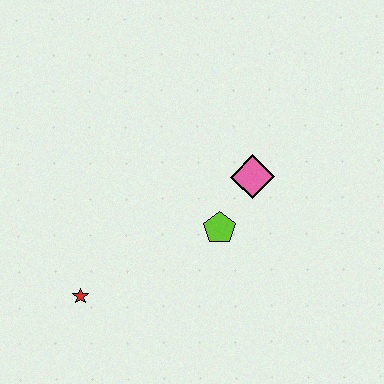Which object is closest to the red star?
The lime pentagon is closest to the red star.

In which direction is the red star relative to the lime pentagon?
The red star is to the left of the lime pentagon.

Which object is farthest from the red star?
The pink diamond is farthest from the red star.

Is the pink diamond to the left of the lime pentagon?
No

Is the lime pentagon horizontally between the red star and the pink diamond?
Yes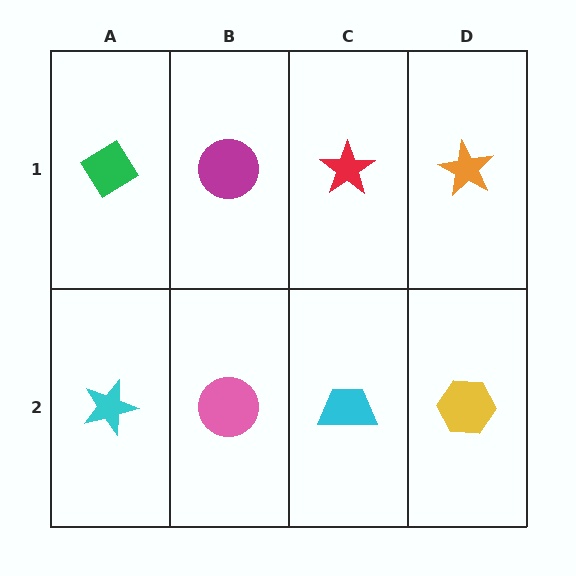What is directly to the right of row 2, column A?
A pink circle.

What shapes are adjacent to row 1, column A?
A cyan star (row 2, column A), a magenta circle (row 1, column B).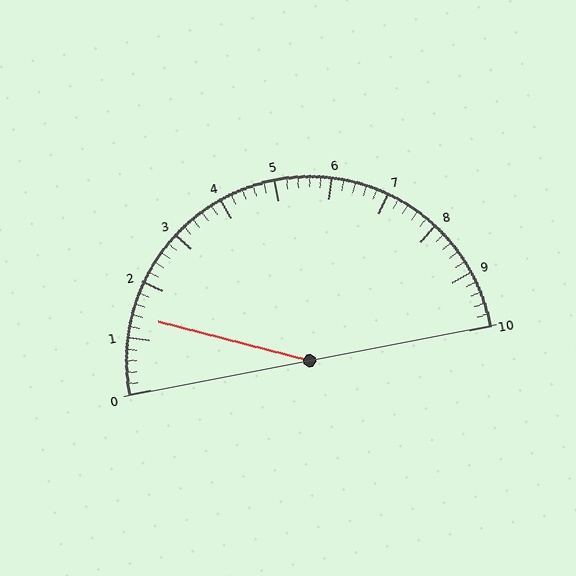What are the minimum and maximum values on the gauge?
The gauge ranges from 0 to 10.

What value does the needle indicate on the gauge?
The needle indicates approximately 1.4.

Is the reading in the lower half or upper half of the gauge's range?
The reading is in the lower half of the range (0 to 10).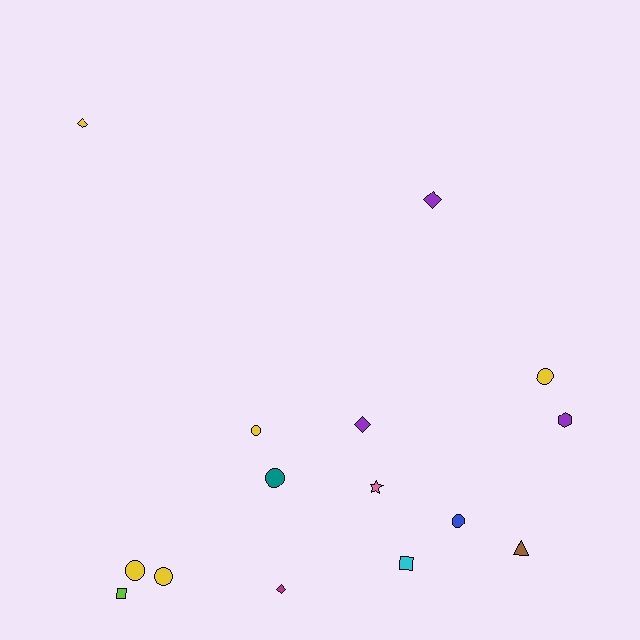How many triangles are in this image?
There is 1 triangle.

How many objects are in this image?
There are 15 objects.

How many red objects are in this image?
There are no red objects.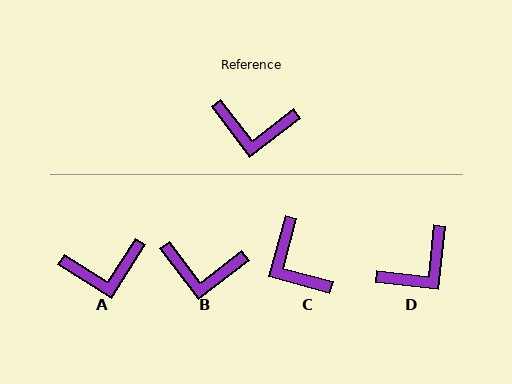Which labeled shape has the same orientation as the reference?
B.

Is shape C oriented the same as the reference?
No, it is off by about 52 degrees.